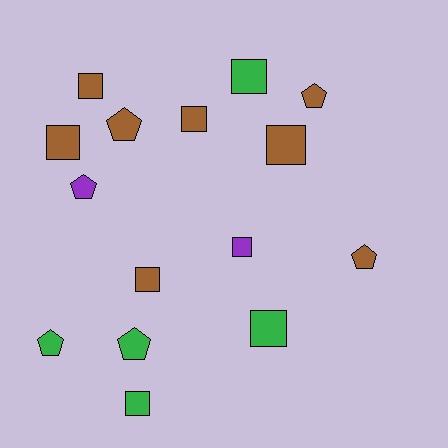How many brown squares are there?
There are 5 brown squares.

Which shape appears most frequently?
Square, with 9 objects.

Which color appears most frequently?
Brown, with 8 objects.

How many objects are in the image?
There are 15 objects.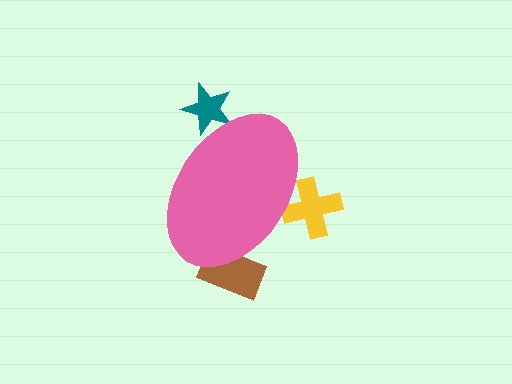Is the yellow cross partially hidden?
Yes, the yellow cross is partially hidden behind the pink ellipse.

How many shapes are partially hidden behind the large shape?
3 shapes are partially hidden.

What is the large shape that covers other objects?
A pink ellipse.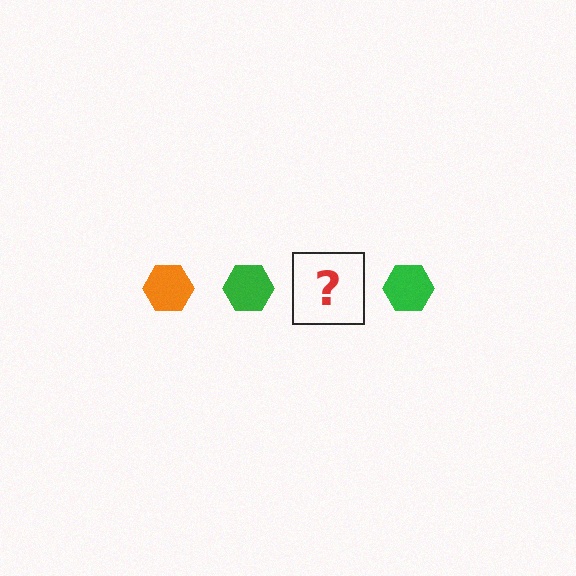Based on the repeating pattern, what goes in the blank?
The blank should be an orange hexagon.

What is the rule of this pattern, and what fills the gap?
The rule is that the pattern cycles through orange, green hexagons. The gap should be filled with an orange hexagon.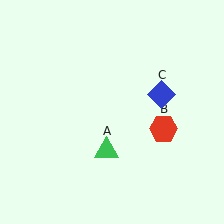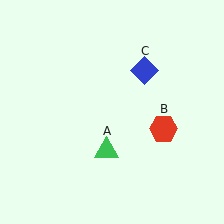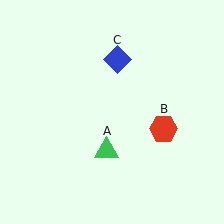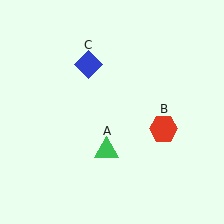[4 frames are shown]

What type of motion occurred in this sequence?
The blue diamond (object C) rotated counterclockwise around the center of the scene.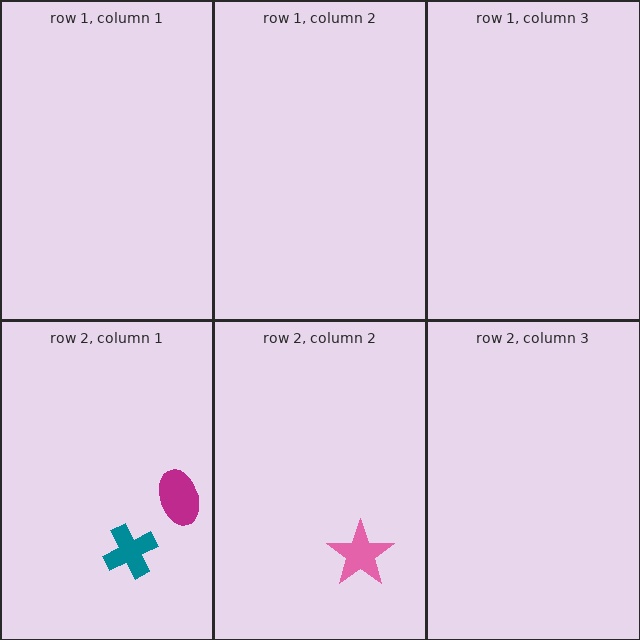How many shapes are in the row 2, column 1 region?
2.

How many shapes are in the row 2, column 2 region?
1.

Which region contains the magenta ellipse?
The row 2, column 1 region.